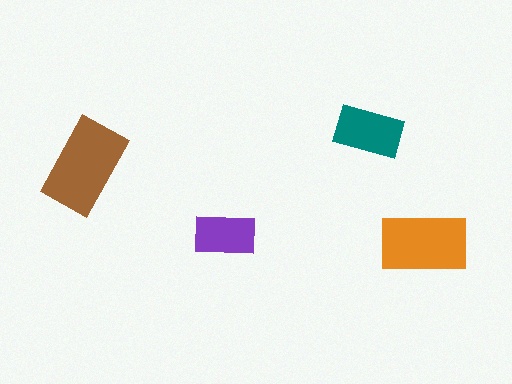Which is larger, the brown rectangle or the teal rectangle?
The brown one.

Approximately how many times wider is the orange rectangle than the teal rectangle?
About 1.5 times wider.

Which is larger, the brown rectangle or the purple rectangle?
The brown one.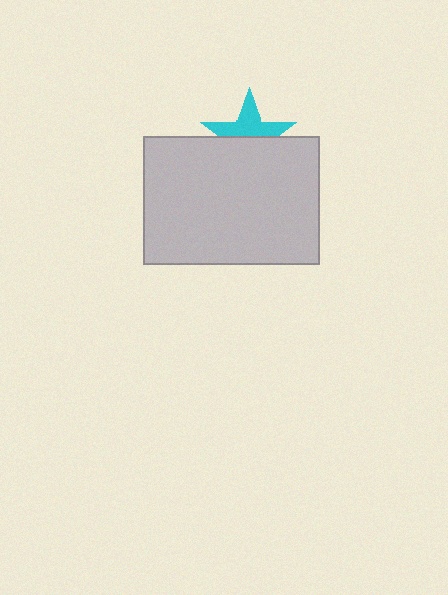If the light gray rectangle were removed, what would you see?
You would see the complete cyan star.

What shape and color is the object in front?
The object in front is a light gray rectangle.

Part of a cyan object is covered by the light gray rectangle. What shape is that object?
It is a star.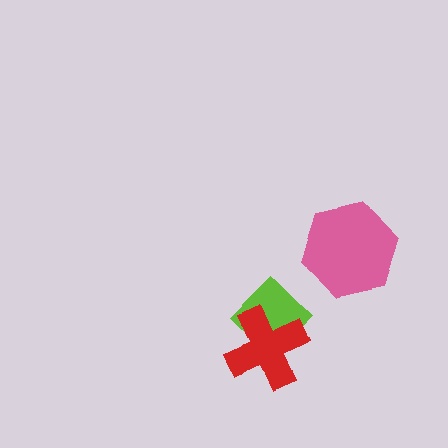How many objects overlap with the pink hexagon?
0 objects overlap with the pink hexagon.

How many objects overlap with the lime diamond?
1 object overlaps with the lime diamond.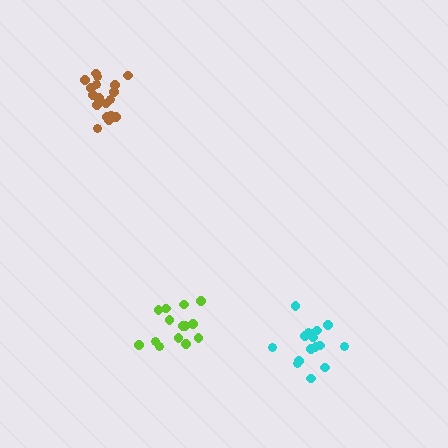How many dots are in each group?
Group 1: 14 dots, Group 2: 15 dots, Group 3: 20 dots (49 total).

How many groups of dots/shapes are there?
There are 3 groups.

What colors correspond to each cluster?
The clusters are colored: lime, cyan, brown.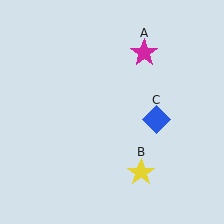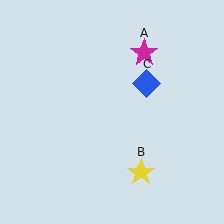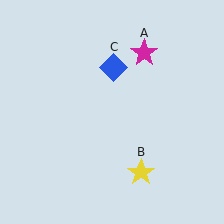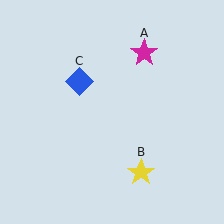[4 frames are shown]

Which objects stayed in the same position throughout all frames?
Magenta star (object A) and yellow star (object B) remained stationary.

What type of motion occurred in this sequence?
The blue diamond (object C) rotated counterclockwise around the center of the scene.